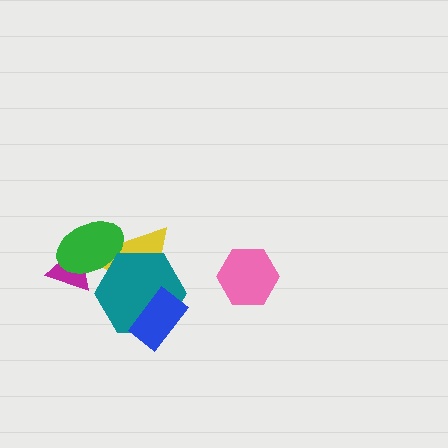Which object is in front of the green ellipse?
The teal hexagon is in front of the green ellipse.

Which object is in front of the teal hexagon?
The blue rectangle is in front of the teal hexagon.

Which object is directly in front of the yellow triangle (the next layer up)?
The green ellipse is directly in front of the yellow triangle.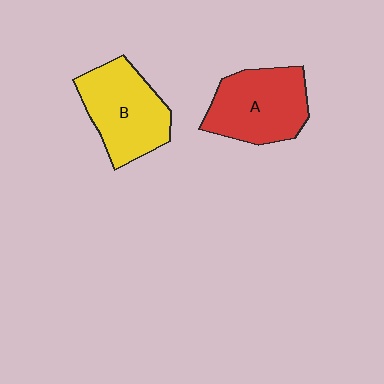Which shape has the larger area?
Shape B (yellow).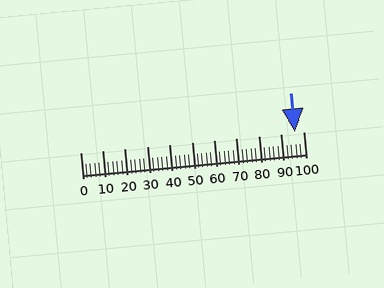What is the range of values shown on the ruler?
The ruler shows values from 0 to 100.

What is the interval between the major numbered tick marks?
The major tick marks are spaced 10 units apart.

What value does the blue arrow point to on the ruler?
The blue arrow points to approximately 96.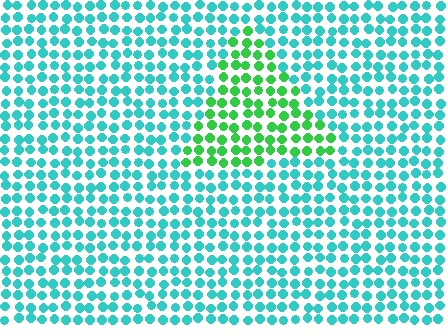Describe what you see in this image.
The image is filled with small cyan elements in a uniform arrangement. A triangle-shaped region is visible where the elements are tinted to a slightly different hue, forming a subtle color boundary.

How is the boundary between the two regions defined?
The boundary is defined purely by a slight shift in hue (about 49 degrees). Spacing, size, and orientation are identical on both sides.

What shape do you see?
I see a triangle.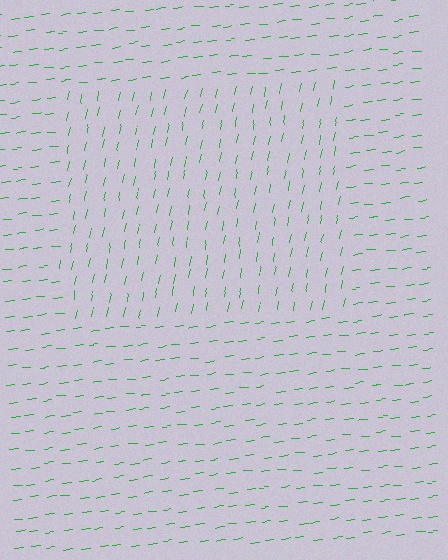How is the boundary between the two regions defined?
The boundary is defined purely by a change in line orientation (approximately 73 degrees difference). All lines are the same color and thickness.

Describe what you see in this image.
The image is filled with small green line segments. A rectangle region in the image has lines oriented differently from the surrounding lines, creating a visible texture boundary.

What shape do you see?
I see a rectangle.